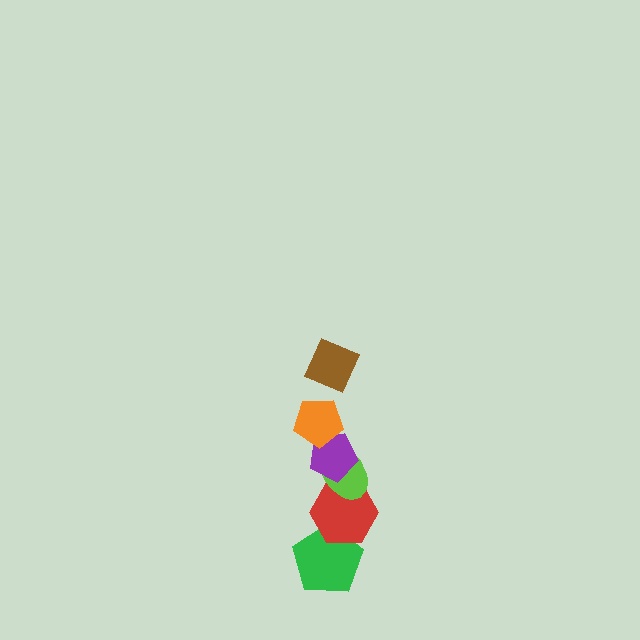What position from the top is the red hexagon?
The red hexagon is 5th from the top.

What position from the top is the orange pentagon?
The orange pentagon is 2nd from the top.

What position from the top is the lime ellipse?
The lime ellipse is 4th from the top.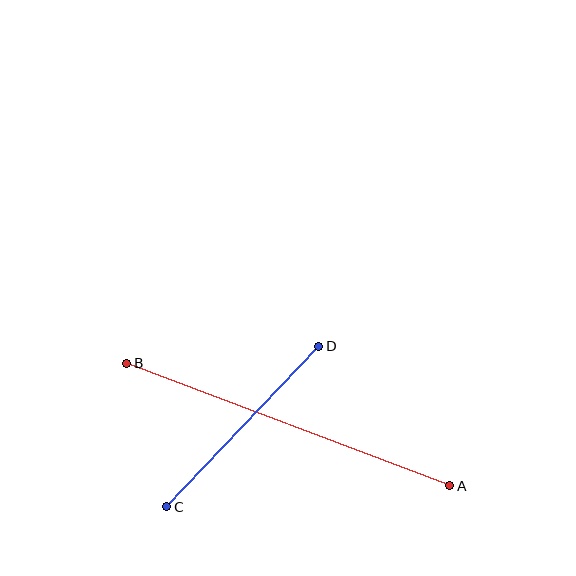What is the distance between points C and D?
The distance is approximately 222 pixels.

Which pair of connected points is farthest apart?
Points A and B are farthest apart.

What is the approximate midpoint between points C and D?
The midpoint is at approximately (243, 427) pixels.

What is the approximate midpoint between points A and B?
The midpoint is at approximately (288, 425) pixels.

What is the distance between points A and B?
The distance is approximately 345 pixels.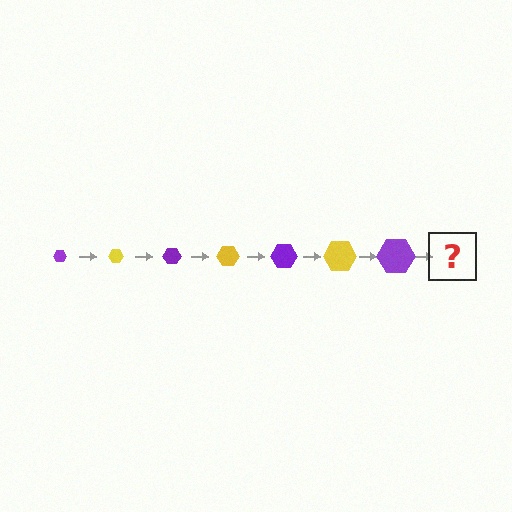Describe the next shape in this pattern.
It should be a yellow hexagon, larger than the previous one.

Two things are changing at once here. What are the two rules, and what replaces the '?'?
The two rules are that the hexagon grows larger each step and the color cycles through purple and yellow. The '?' should be a yellow hexagon, larger than the previous one.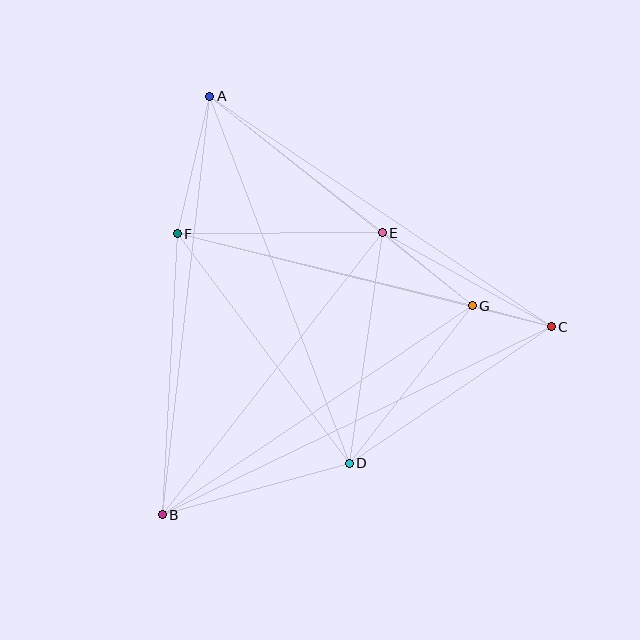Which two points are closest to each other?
Points C and G are closest to each other.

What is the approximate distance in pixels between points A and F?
The distance between A and F is approximately 141 pixels.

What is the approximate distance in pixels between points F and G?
The distance between F and G is approximately 304 pixels.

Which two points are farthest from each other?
Points B and C are farthest from each other.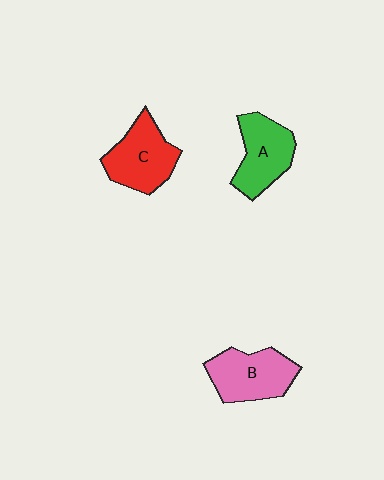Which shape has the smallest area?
Shape A (green).